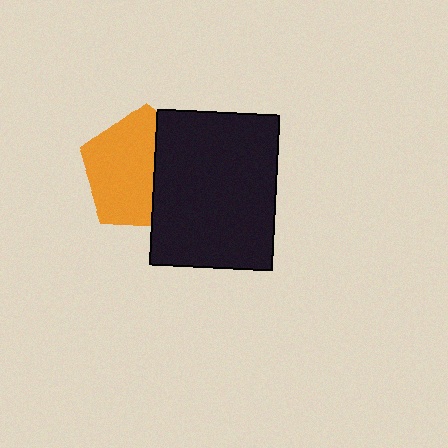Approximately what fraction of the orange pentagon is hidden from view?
Roughly 38% of the orange pentagon is hidden behind the black rectangle.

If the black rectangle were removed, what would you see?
You would see the complete orange pentagon.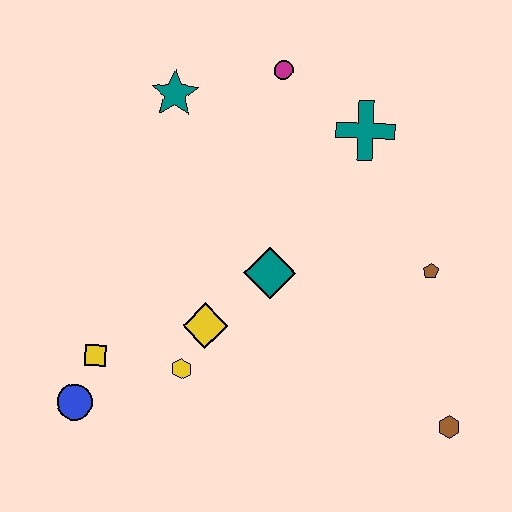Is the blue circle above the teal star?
No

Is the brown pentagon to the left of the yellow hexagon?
No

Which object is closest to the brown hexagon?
The brown pentagon is closest to the brown hexagon.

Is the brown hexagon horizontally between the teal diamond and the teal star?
No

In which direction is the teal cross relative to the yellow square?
The teal cross is to the right of the yellow square.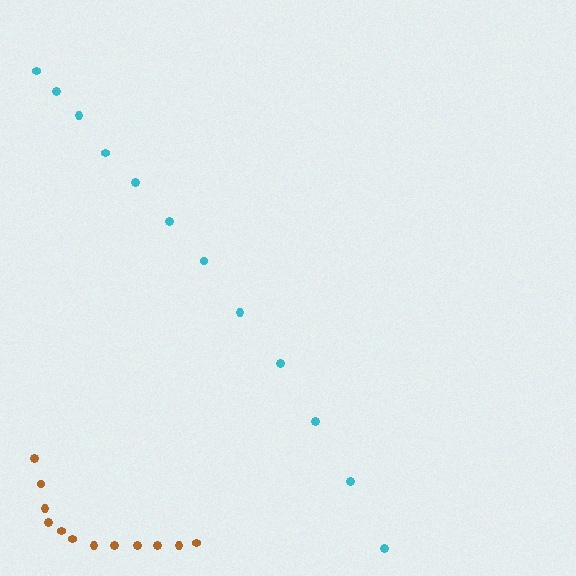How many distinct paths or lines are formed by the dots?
There are 2 distinct paths.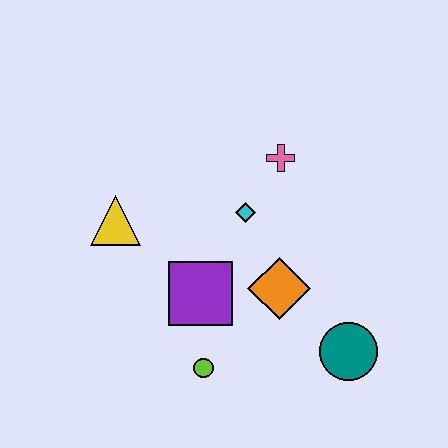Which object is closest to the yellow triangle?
The purple square is closest to the yellow triangle.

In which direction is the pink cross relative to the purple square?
The pink cross is above the purple square.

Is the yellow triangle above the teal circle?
Yes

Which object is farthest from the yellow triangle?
The teal circle is farthest from the yellow triangle.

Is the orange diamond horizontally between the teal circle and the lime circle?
Yes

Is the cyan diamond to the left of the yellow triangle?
No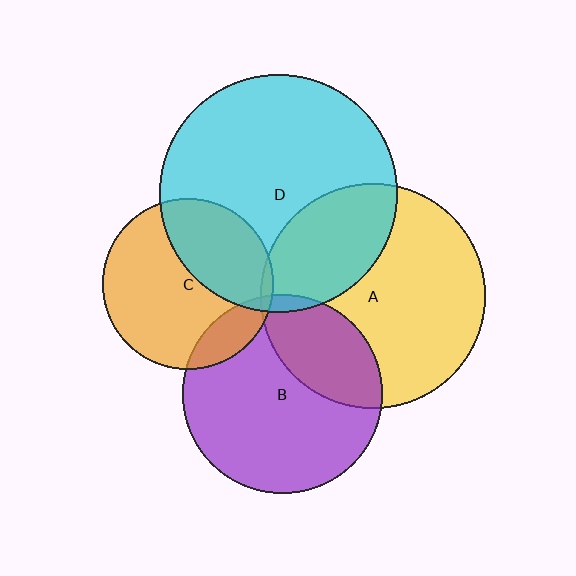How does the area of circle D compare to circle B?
Approximately 1.4 times.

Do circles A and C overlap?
Yes.